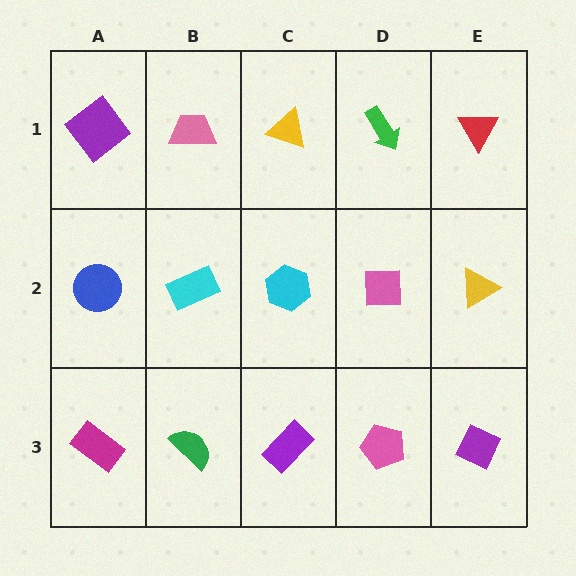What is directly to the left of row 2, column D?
A cyan hexagon.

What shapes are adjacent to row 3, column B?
A cyan rectangle (row 2, column B), a magenta rectangle (row 3, column A), a purple rectangle (row 3, column C).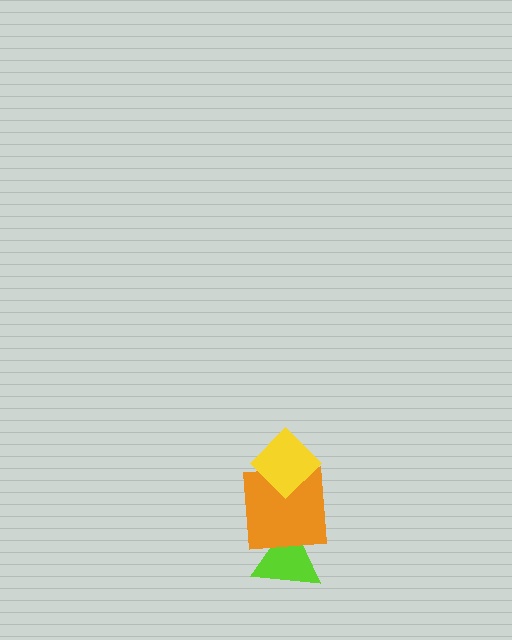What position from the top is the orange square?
The orange square is 2nd from the top.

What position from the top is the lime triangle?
The lime triangle is 3rd from the top.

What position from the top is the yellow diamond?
The yellow diamond is 1st from the top.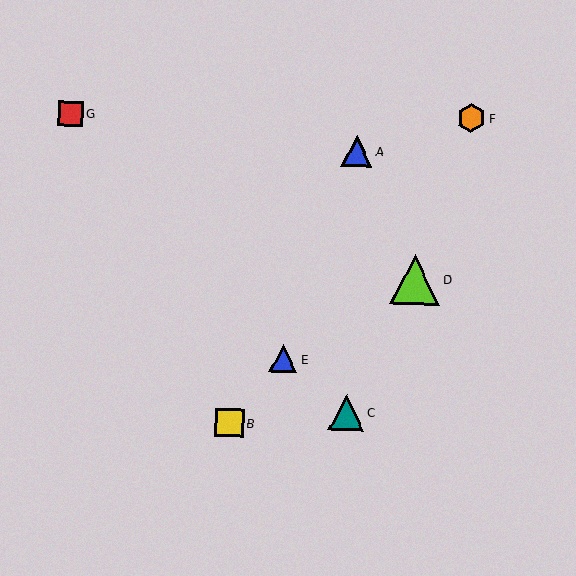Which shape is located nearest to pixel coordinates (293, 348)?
The blue triangle (labeled E) at (283, 358) is nearest to that location.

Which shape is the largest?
The lime triangle (labeled D) is the largest.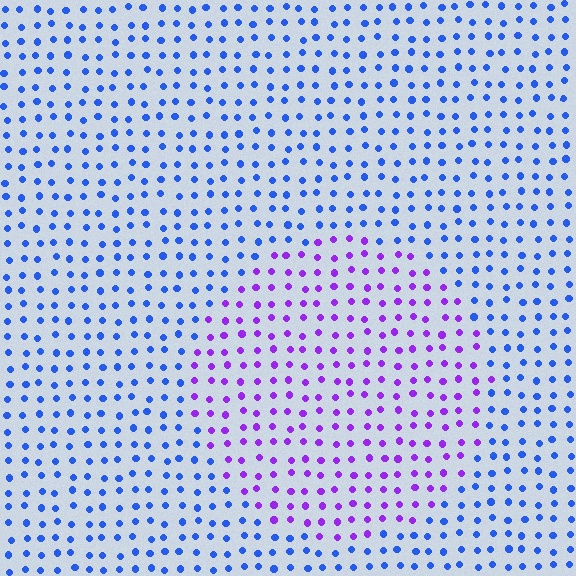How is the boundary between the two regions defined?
The boundary is defined purely by a slight shift in hue (about 52 degrees). Spacing, size, and orientation are identical on both sides.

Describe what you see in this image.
The image is filled with small blue elements in a uniform arrangement. A circle-shaped region is visible where the elements are tinted to a slightly different hue, forming a subtle color boundary.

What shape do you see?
I see a circle.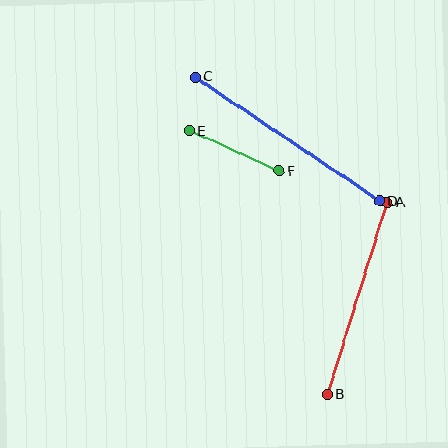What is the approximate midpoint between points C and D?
The midpoint is at approximately (287, 139) pixels.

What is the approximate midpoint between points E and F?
The midpoint is at approximately (234, 151) pixels.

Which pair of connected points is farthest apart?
Points C and D are farthest apart.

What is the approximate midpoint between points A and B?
The midpoint is at approximately (357, 298) pixels.